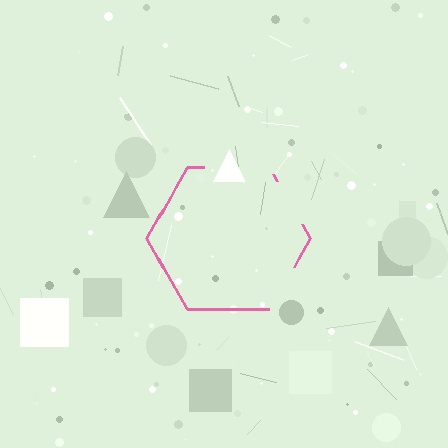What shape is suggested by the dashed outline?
The dashed outline suggests a hexagon.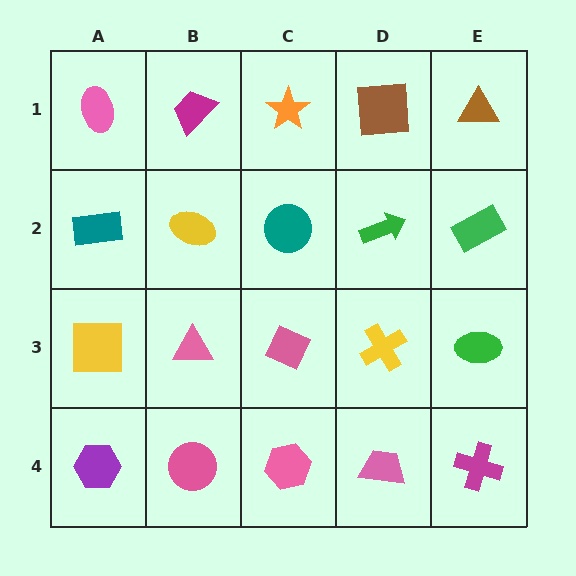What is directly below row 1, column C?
A teal circle.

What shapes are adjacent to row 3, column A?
A teal rectangle (row 2, column A), a purple hexagon (row 4, column A), a pink triangle (row 3, column B).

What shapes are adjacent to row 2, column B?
A magenta trapezoid (row 1, column B), a pink triangle (row 3, column B), a teal rectangle (row 2, column A), a teal circle (row 2, column C).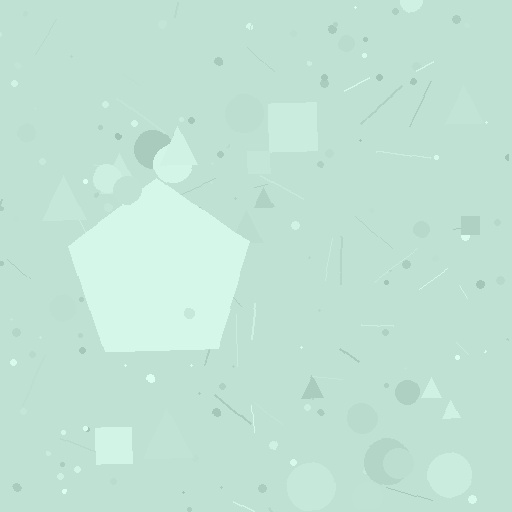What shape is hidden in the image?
A pentagon is hidden in the image.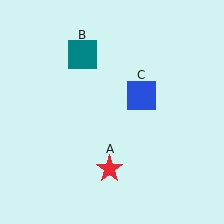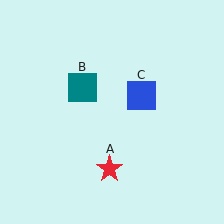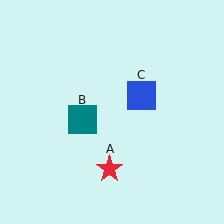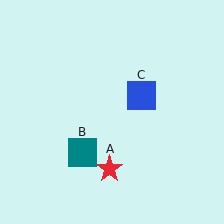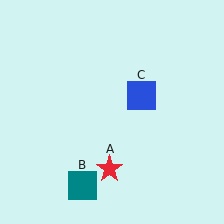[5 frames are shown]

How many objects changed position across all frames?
1 object changed position: teal square (object B).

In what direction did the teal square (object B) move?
The teal square (object B) moved down.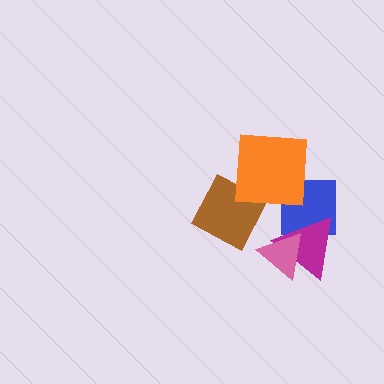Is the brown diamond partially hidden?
Yes, it is partially covered by another shape.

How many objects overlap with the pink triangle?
1 object overlaps with the pink triangle.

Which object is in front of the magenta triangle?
The pink triangle is in front of the magenta triangle.